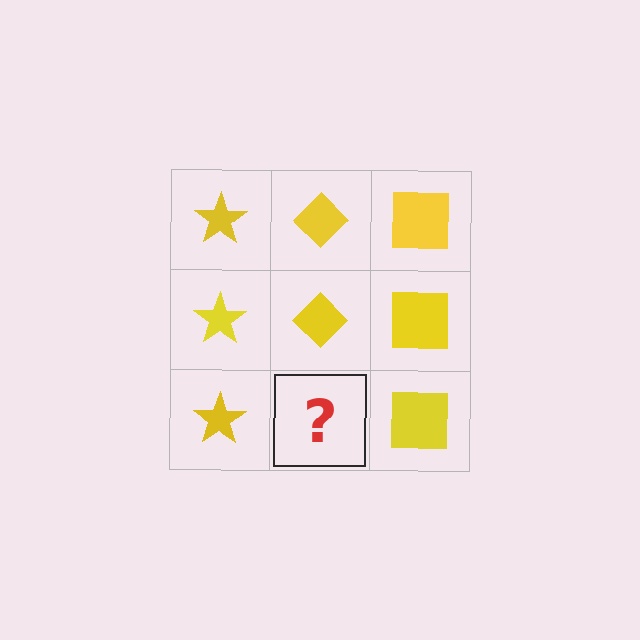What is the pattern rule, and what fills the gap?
The rule is that each column has a consistent shape. The gap should be filled with a yellow diamond.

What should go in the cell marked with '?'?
The missing cell should contain a yellow diamond.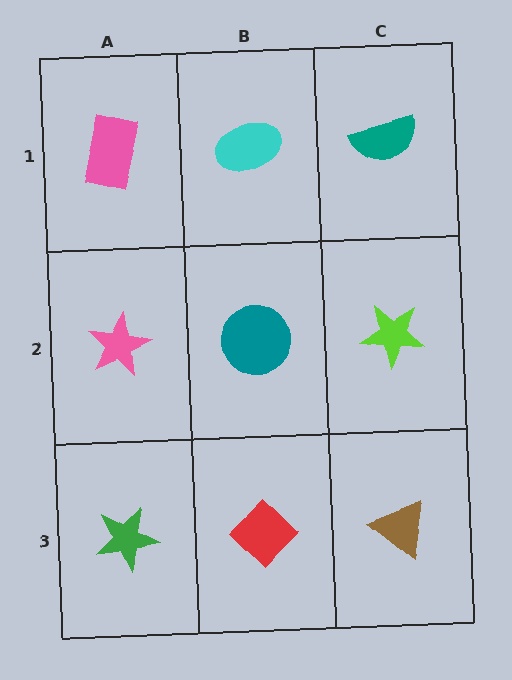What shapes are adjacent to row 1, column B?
A teal circle (row 2, column B), a pink rectangle (row 1, column A), a teal semicircle (row 1, column C).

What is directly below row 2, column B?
A red diamond.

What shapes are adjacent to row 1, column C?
A lime star (row 2, column C), a cyan ellipse (row 1, column B).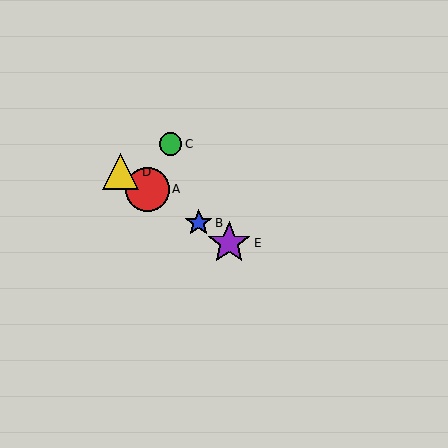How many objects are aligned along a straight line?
4 objects (A, B, D, E) are aligned along a straight line.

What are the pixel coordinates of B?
Object B is at (199, 223).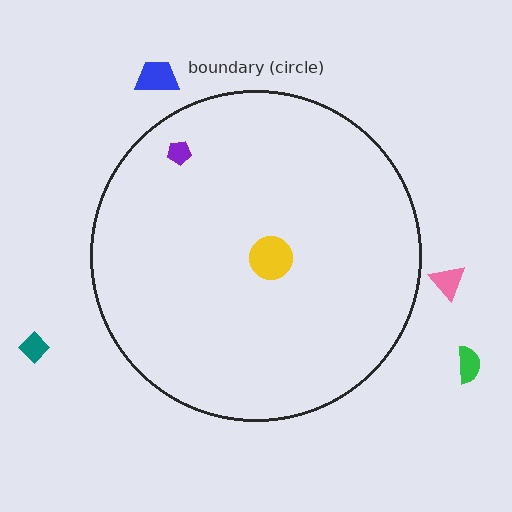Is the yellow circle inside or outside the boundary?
Inside.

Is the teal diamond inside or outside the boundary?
Outside.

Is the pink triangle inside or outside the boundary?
Outside.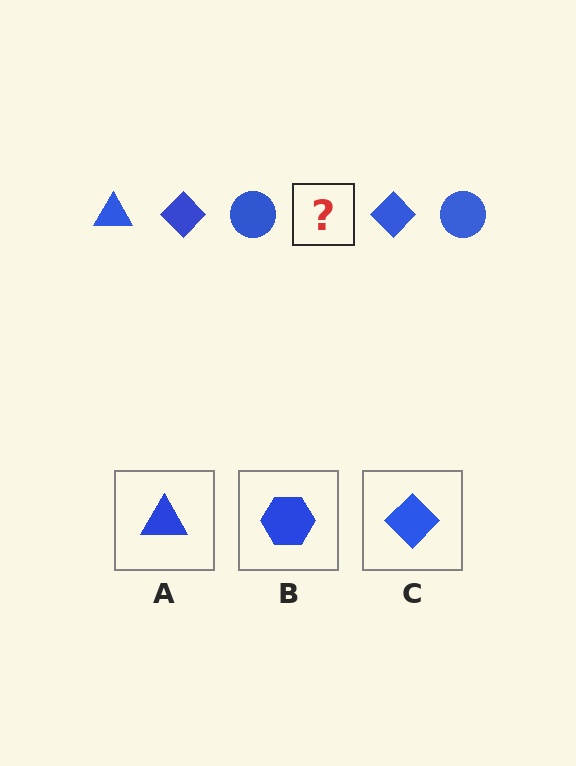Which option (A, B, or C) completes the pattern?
A.